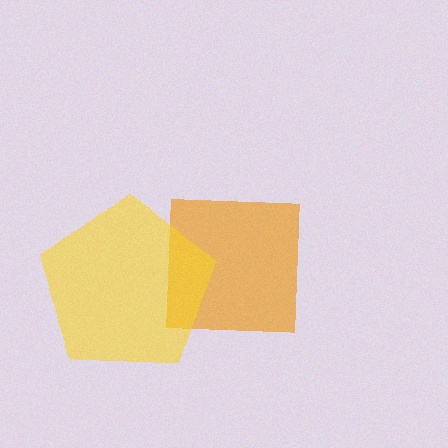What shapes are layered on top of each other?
The layered shapes are: an orange square, a yellow pentagon.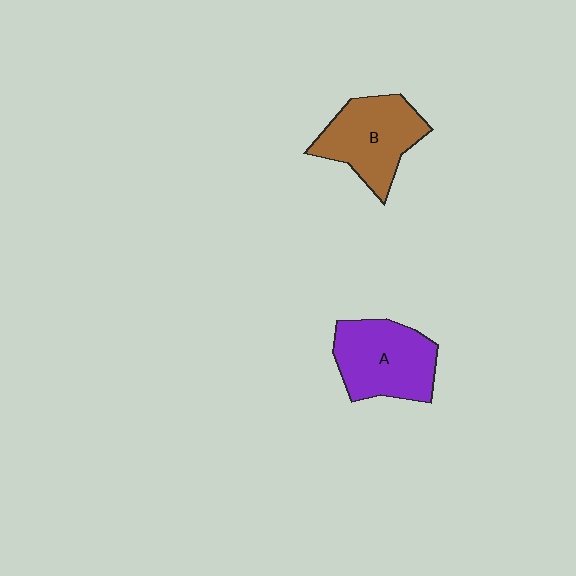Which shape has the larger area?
Shape A (purple).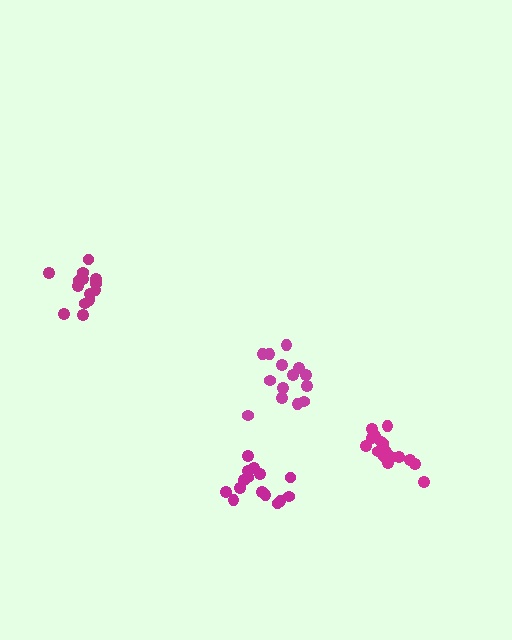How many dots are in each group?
Group 1: 15 dots, Group 2: 14 dots, Group 3: 16 dots, Group 4: 14 dots (59 total).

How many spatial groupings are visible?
There are 4 spatial groupings.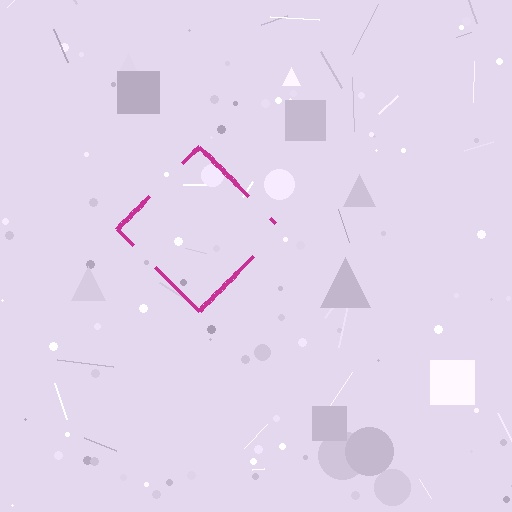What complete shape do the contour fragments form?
The contour fragments form a diamond.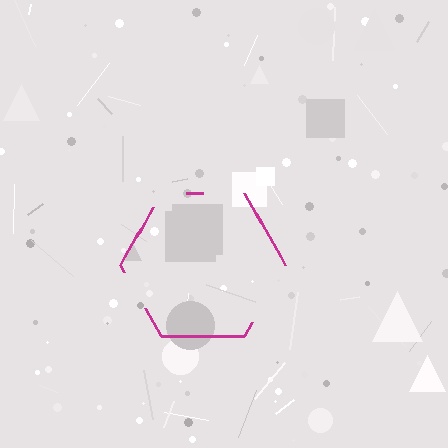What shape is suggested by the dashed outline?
The dashed outline suggests a hexagon.